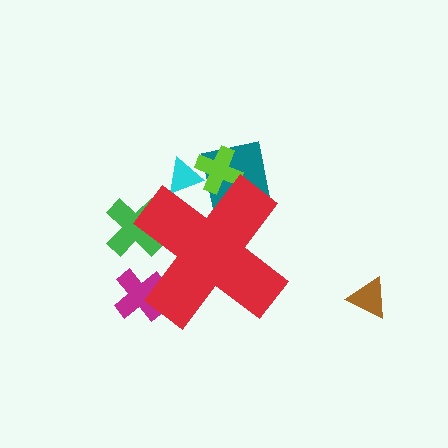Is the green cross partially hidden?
Yes, the green cross is partially hidden behind the red cross.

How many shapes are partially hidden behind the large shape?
5 shapes are partially hidden.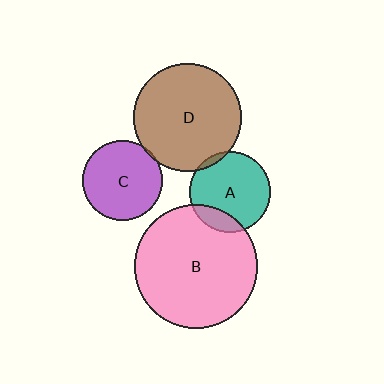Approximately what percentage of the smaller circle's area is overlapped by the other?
Approximately 5%.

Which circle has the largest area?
Circle B (pink).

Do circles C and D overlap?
Yes.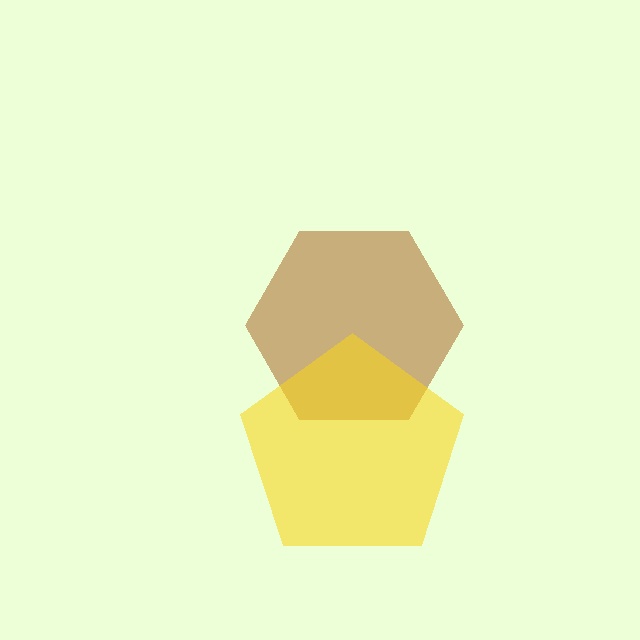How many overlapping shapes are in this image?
There are 2 overlapping shapes in the image.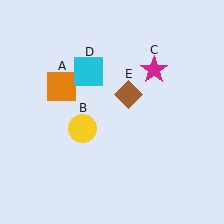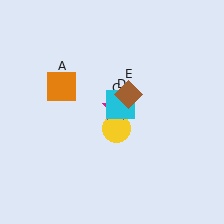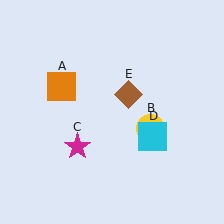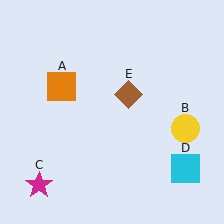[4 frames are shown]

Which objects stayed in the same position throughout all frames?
Orange square (object A) and brown diamond (object E) remained stationary.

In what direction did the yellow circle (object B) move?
The yellow circle (object B) moved right.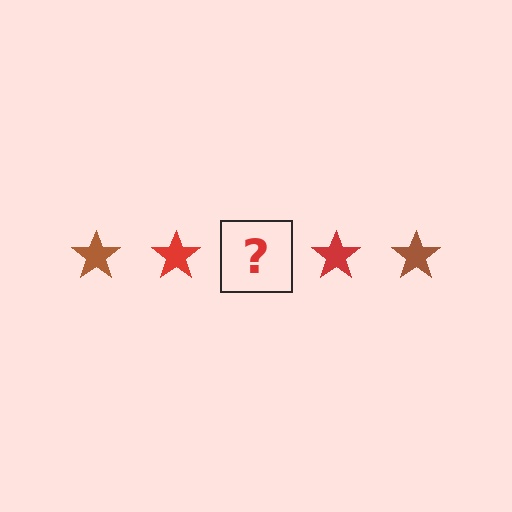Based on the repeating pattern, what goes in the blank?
The blank should be a brown star.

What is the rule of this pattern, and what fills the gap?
The rule is that the pattern cycles through brown, red stars. The gap should be filled with a brown star.